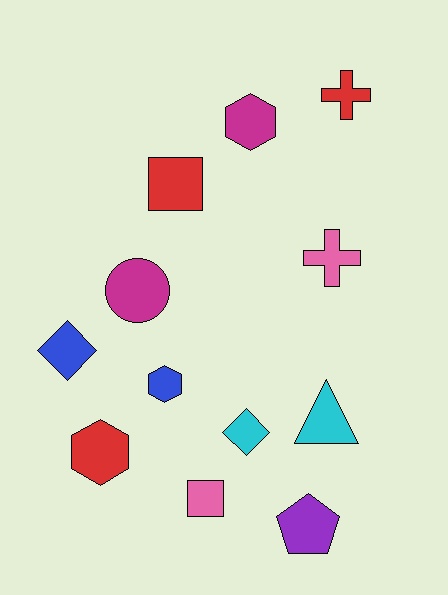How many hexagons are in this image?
There are 3 hexagons.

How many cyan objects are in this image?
There are 2 cyan objects.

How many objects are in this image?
There are 12 objects.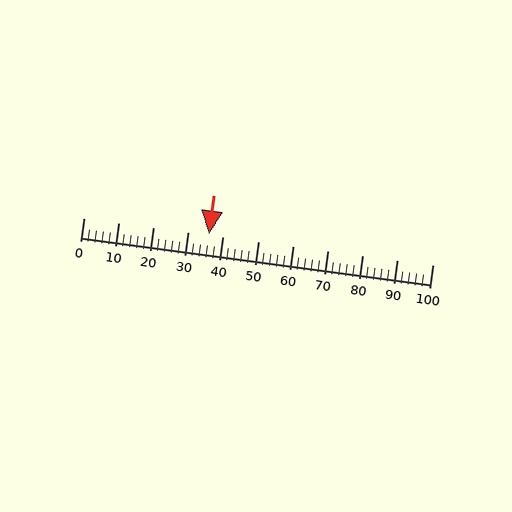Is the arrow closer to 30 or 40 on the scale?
The arrow is closer to 40.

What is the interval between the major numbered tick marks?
The major tick marks are spaced 10 units apart.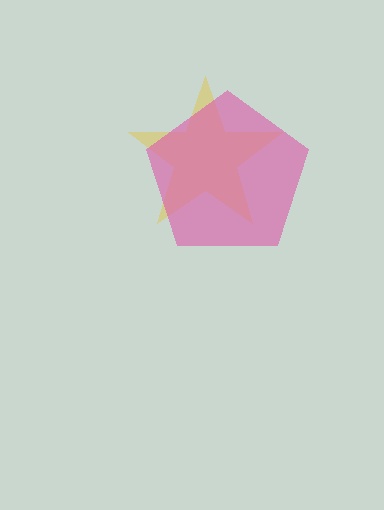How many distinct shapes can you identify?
There are 2 distinct shapes: a yellow star, a pink pentagon.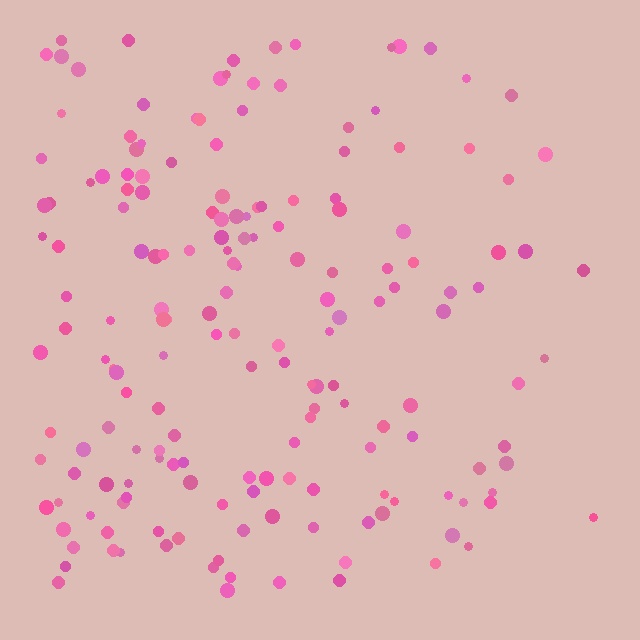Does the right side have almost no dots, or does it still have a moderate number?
Still a moderate number, just noticeably fewer than the left.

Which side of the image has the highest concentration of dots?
The left.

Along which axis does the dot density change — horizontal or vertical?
Horizontal.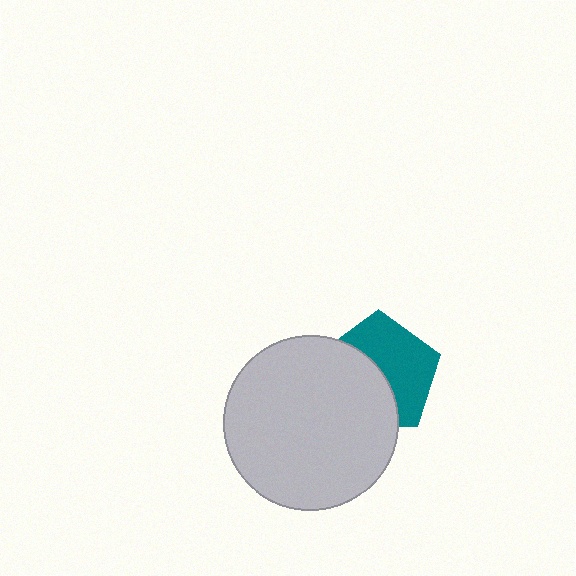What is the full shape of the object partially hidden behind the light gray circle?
The partially hidden object is a teal pentagon.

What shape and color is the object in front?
The object in front is a light gray circle.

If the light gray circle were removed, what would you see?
You would see the complete teal pentagon.